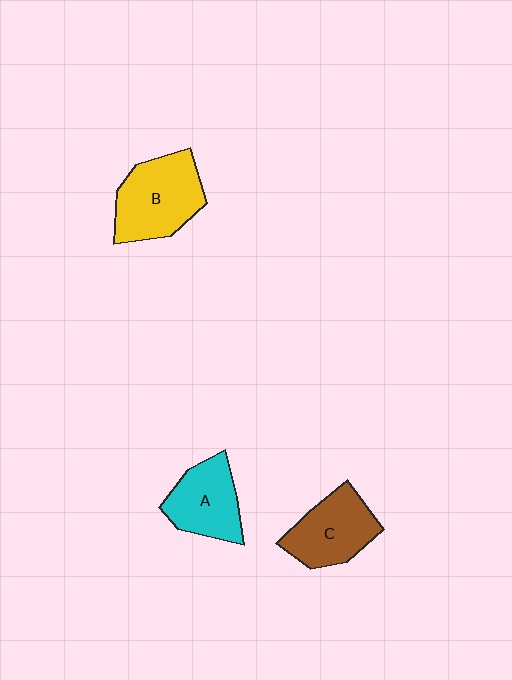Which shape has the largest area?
Shape B (yellow).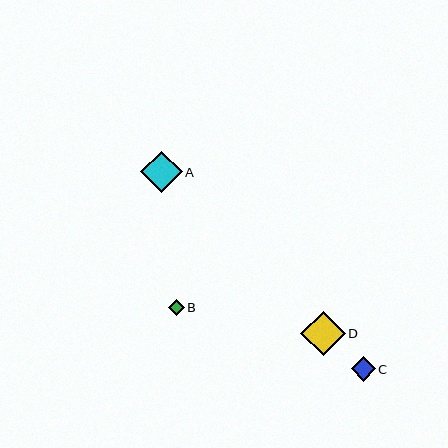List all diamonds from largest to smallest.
From largest to smallest: D, A, C, B.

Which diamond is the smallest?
Diamond B is the smallest with a size of approximately 15 pixels.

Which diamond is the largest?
Diamond D is the largest with a size of approximately 44 pixels.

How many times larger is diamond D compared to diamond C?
Diamond D is approximately 1.8 times the size of diamond C.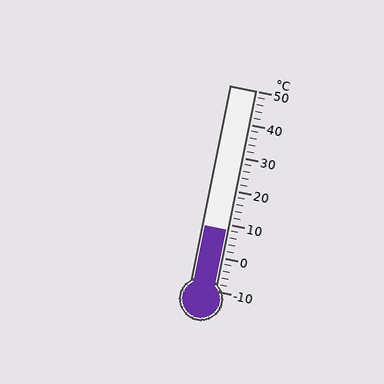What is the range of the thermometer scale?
The thermometer scale ranges from -10°C to 50°C.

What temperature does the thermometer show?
The thermometer shows approximately 8°C.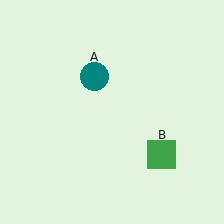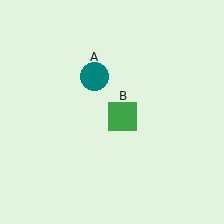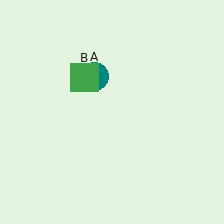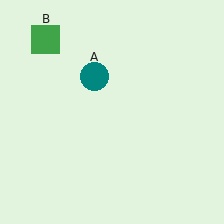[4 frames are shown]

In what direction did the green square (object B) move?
The green square (object B) moved up and to the left.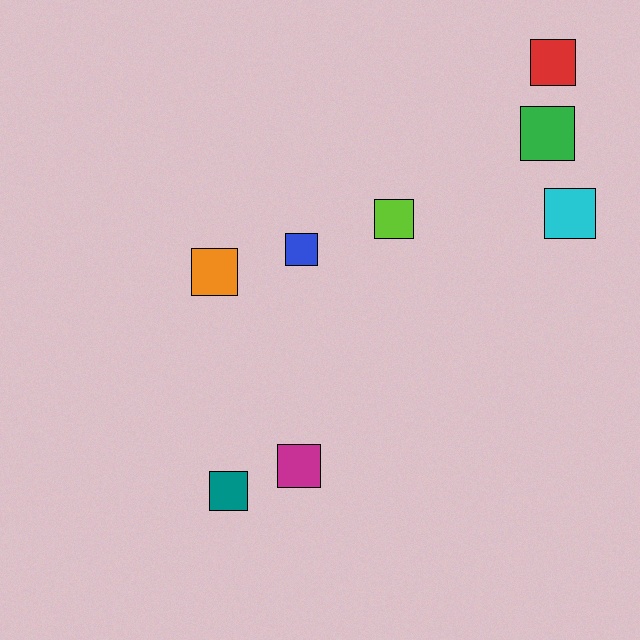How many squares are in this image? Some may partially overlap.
There are 8 squares.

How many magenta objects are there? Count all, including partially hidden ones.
There is 1 magenta object.